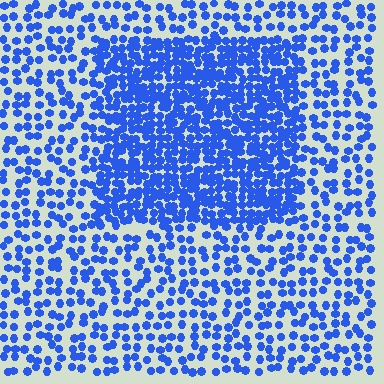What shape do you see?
I see a rectangle.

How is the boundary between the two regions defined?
The boundary is defined by a change in element density (approximately 2.2x ratio). All elements are the same color, size, and shape.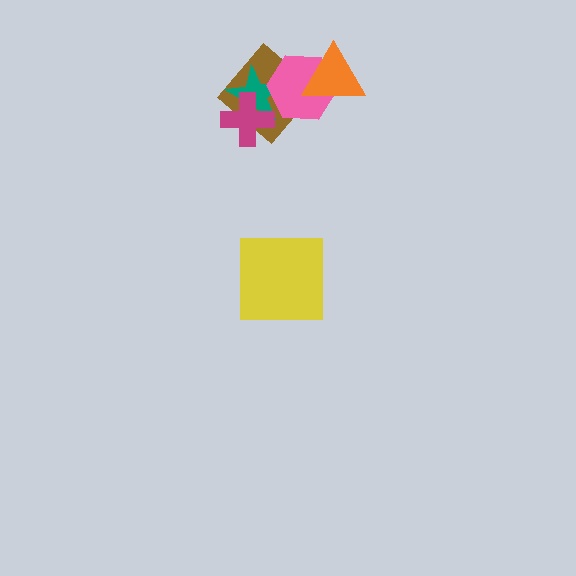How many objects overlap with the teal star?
3 objects overlap with the teal star.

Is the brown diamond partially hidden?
Yes, it is partially covered by another shape.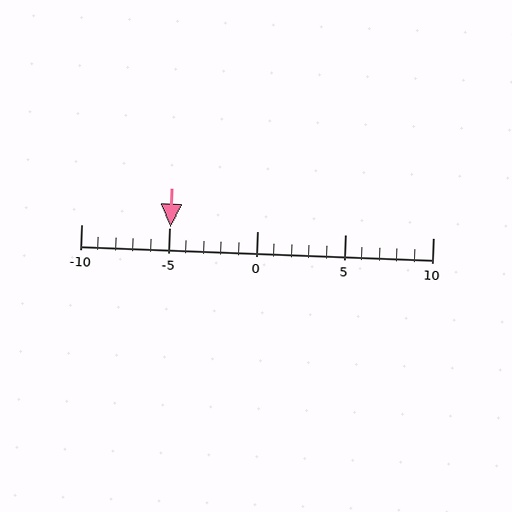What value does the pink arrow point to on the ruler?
The pink arrow points to approximately -5.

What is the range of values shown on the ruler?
The ruler shows values from -10 to 10.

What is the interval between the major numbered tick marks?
The major tick marks are spaced 5 units apart.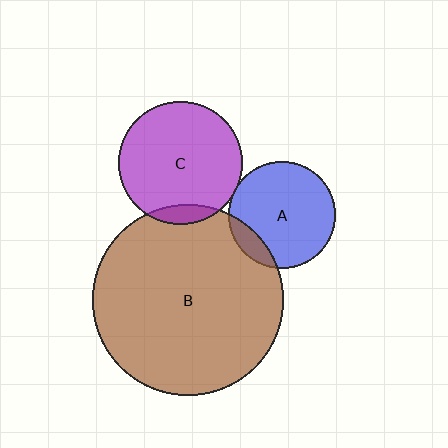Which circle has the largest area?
Circle B (brown).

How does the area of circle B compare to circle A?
Approximately 3.2 times.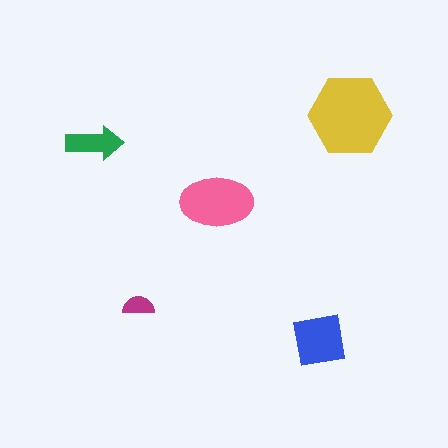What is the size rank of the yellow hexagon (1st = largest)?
1st.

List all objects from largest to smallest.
The yellow hexagon, the pink ellipse, the blue square, the green arrow, the magenta semicircle.